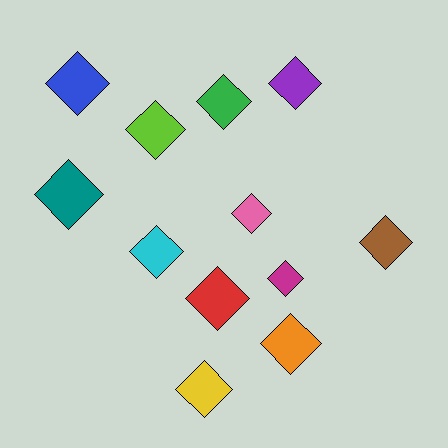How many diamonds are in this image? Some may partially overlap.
There are 12 diamonds.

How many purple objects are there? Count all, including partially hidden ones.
There is 1 purple object.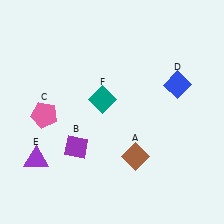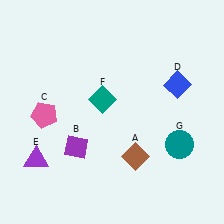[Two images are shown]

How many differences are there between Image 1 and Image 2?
There is 1 difference between the two images.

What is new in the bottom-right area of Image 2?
A teal circle (G) was added in the bottom-right area of Image 2.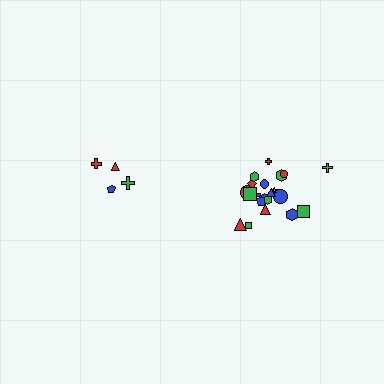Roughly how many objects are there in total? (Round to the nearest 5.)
Roughly 25 objects in total.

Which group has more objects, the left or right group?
The right group.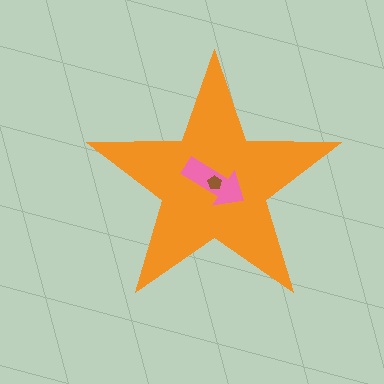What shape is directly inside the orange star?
The pink arrow.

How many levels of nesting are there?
3.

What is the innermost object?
The brown pentagon.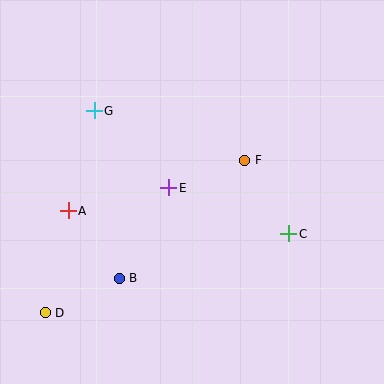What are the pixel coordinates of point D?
Point D is at (45, 313).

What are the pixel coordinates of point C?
Point C is at (289, 234).